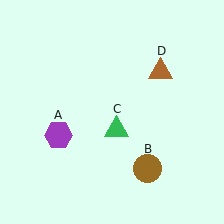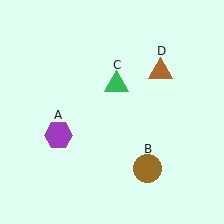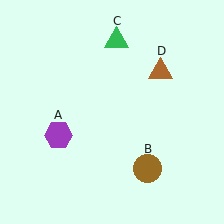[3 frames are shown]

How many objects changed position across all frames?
1 object changed position: green triangle (object C).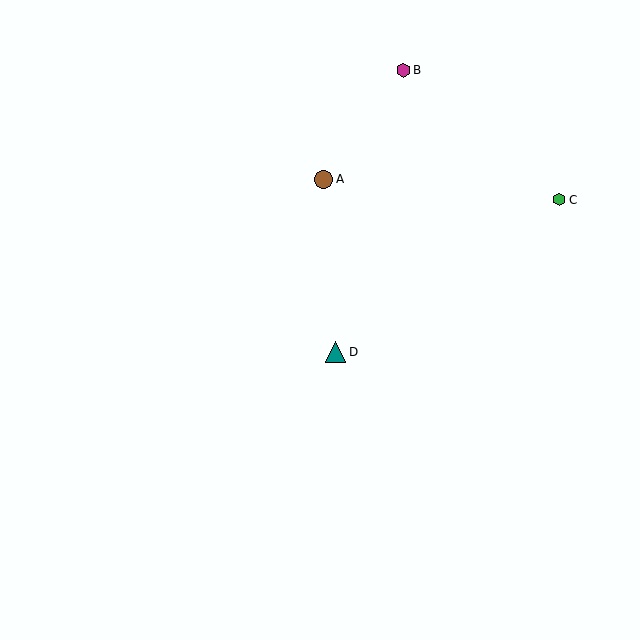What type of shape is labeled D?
Shape D is a teal triangle.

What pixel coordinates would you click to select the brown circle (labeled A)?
Click at (324, 179) to select the brown circle A.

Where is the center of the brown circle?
The center of the brown circle is at (324, 179).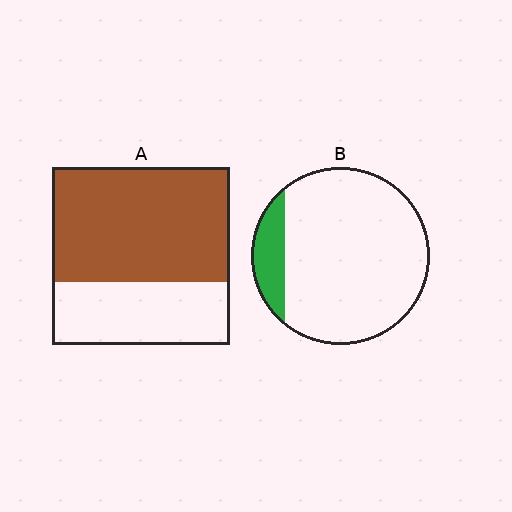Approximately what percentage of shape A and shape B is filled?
A is approximately 65% and B is approximately 15%.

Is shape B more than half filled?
No.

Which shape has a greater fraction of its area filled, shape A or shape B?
Shape A.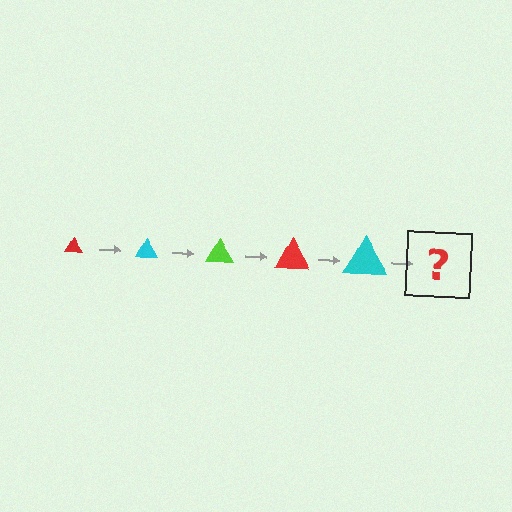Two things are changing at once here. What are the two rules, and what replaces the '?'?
The two rules are that the triangle grows larger each step and the color cycles through red, cyan, and lime. The '?' should be a lime triangle, larger than the previous one.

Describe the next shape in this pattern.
It should be a lime triangle, larger than the previous one.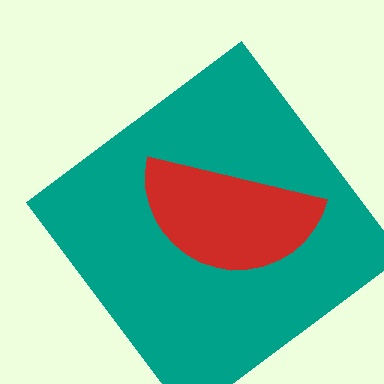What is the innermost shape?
The red semicircle.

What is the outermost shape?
The teal diamond.